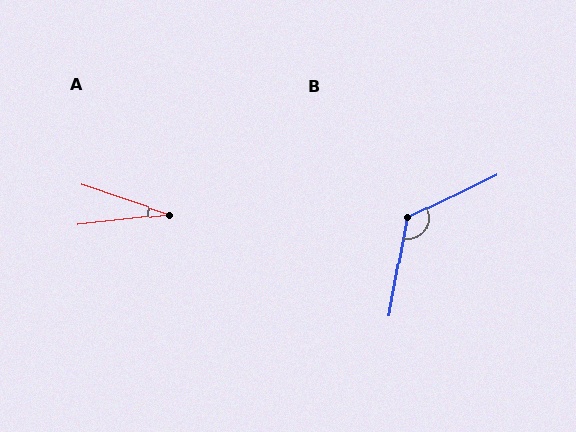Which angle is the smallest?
A, at approximately 25 degrees.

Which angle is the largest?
B, at approximately 126 degrees.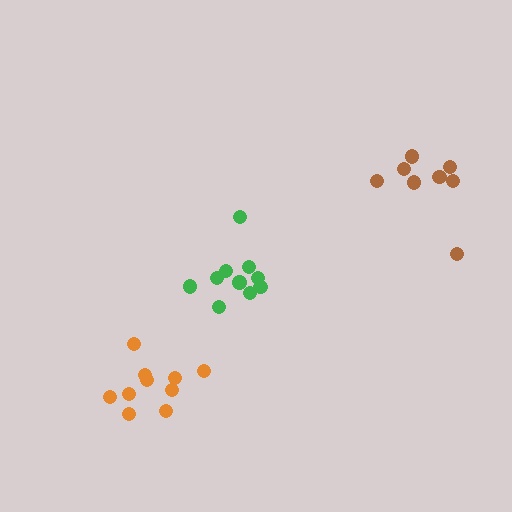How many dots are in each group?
Group 1: 10 dots, Group 2: 8 dots, Group 3: 10 dots (28 total).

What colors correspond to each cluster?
The clusters are colored: green, brown, orange.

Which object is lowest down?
The orange cluster is bottommost.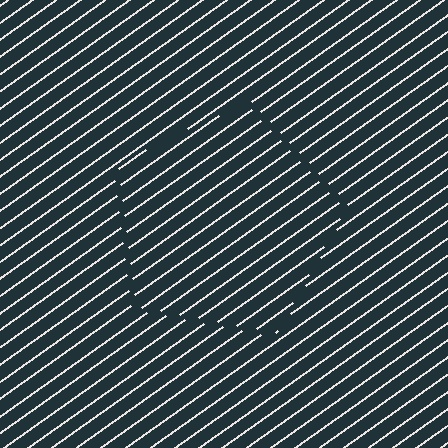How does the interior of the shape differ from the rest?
The interior of the shape contains the same grating, shifted by half a period — the contour is defined by the phase discontinuity where line-ends from the inner and outer gratings abut.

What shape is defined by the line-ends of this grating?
An illusory pentagon. The interior of the shape contains the same grating, shifted by half a period — the contour is defined by the phase discontinuity where line-ends from the inner and outer gratings abut.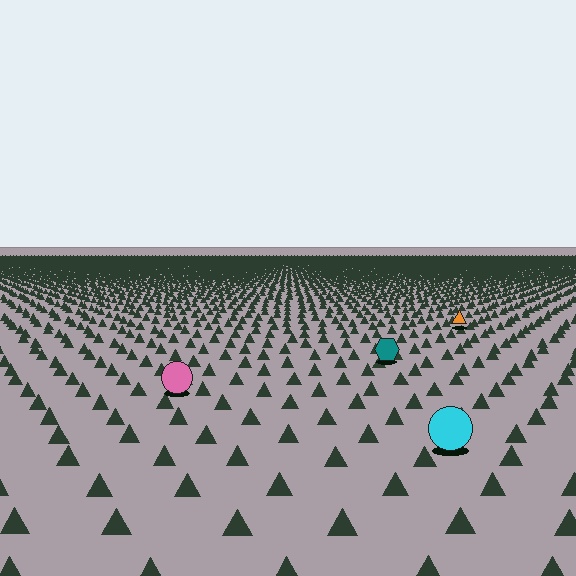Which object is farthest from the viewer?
The orange triangle is farthest from the viewer. It appears smaller and the ground texture around it is denser.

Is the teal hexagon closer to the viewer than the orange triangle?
Yes. The teal hexagon is closer — you can tell from the texture gradient: the ground texture is coarser near it.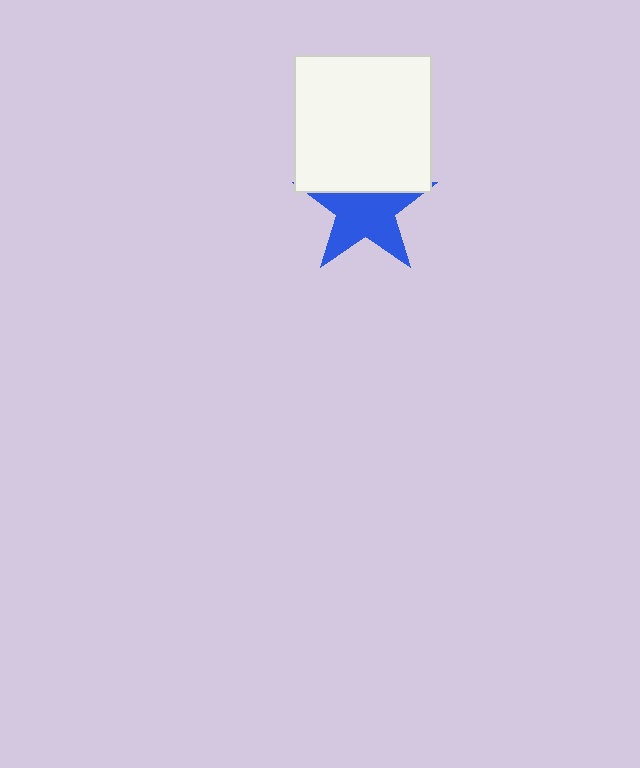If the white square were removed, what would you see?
You would see the complete blue star.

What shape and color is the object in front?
The object in front is a white square.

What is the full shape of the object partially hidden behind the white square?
The partially hidden object is a blue star.